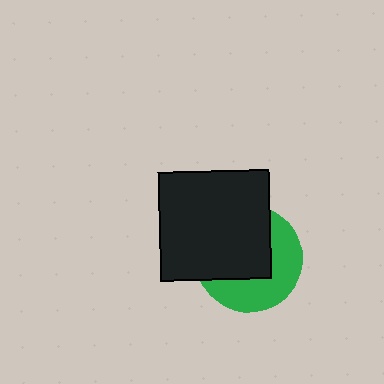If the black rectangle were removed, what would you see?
You would see the complete green circle.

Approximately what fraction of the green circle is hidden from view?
Roughly 55% of the green circle is hidden behind the black rectangle.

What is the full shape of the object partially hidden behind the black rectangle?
The partially hidden object is a green circle.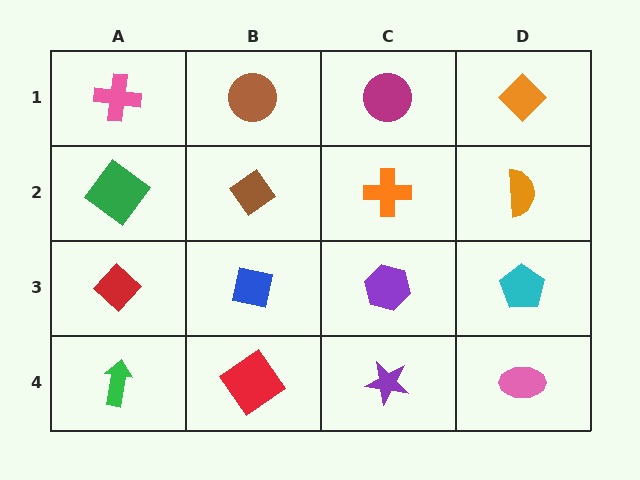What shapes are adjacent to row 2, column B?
A brown circle (row 1, column B), a blue square (row 3, column B), a green diamond (row 2, column A), an orange cross (row 2, column C).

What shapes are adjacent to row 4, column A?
A red diamond (row 3, column A), a red diamond (row 4, column B).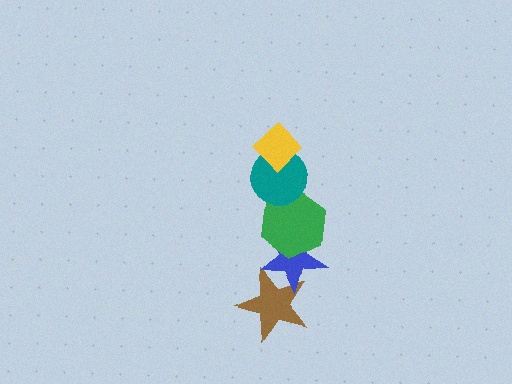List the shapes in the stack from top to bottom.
From top to bottom: the yellow diamond, the teal circle, the green hexagon, the blue star, the brown star.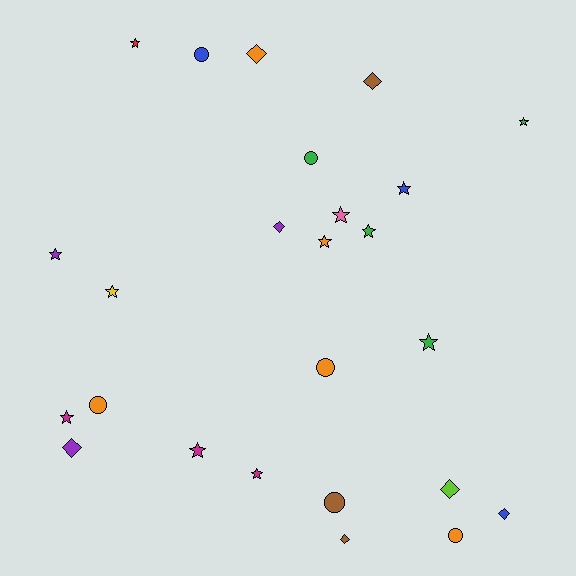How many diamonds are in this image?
There are 7 diamonds.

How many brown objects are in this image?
There are 3 brown objects.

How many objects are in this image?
There are 25 objects.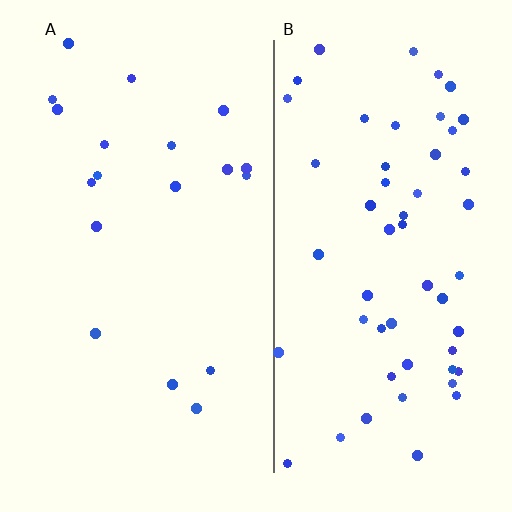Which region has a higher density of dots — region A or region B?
B (the right).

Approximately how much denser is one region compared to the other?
Approximately 2.9× — region B over region A.